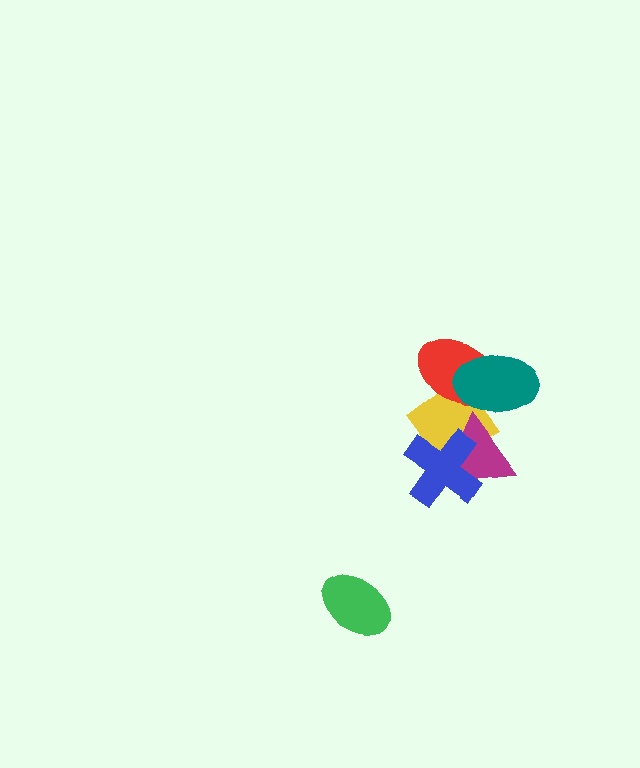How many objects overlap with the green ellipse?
0 objects overlap with the green ellipse.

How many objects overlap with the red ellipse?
2 objects overlap with the red ellipse.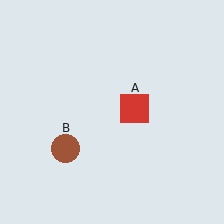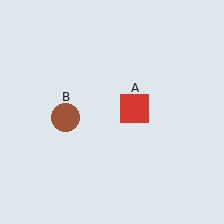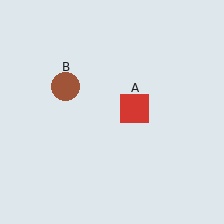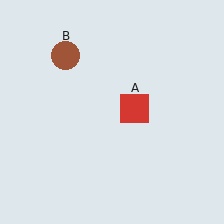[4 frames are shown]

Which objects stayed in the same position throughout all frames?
Red square (object A) remained stationary.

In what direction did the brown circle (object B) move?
The brown circle (object B) moved up.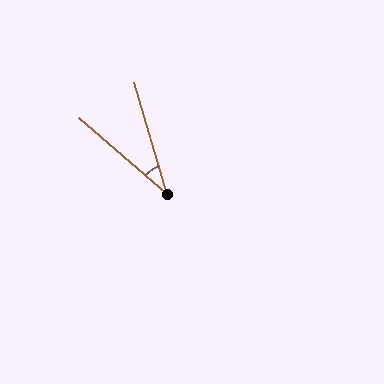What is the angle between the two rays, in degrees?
Approximately 33 degrees.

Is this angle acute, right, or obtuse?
It is acute.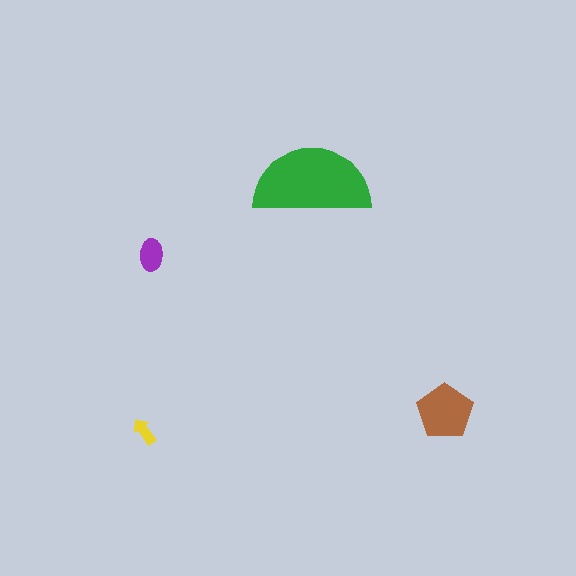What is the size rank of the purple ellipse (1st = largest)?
3rd.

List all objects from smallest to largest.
The yellow arrow, the purple ellipse, the brown pentagon, the green semicircle.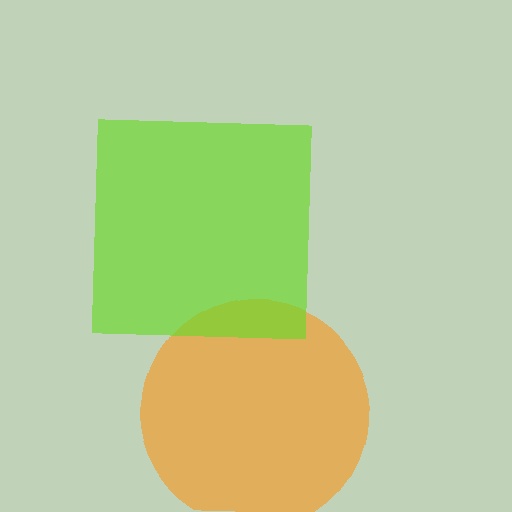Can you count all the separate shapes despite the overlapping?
Yes, there are 2 separate shapes.